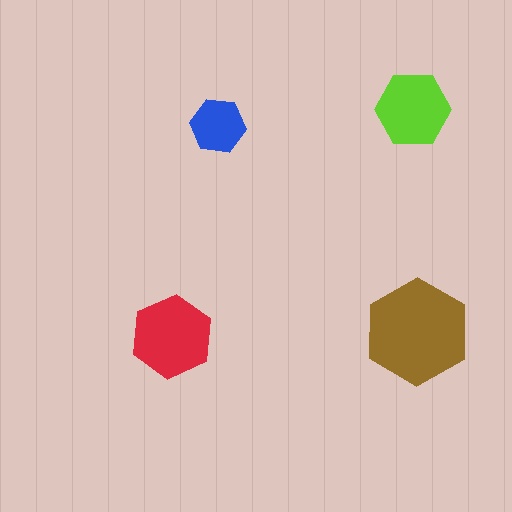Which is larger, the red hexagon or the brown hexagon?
The brown one.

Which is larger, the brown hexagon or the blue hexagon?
The brown one.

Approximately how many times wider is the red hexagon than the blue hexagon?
About 1.5 times wider.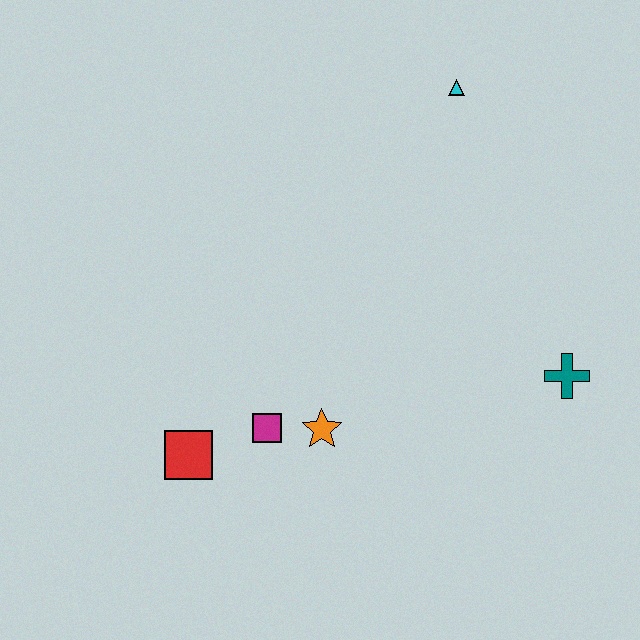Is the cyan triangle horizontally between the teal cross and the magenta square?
Yes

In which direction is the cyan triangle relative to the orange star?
The cyan triangle is above the orange star.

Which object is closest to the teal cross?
The orange star is closest to the teal cross.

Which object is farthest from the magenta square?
The cyan triangle is farthest from the magenta square.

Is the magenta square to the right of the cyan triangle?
No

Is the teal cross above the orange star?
Yes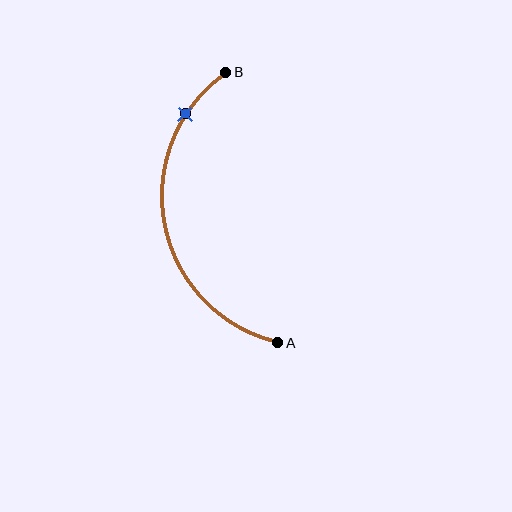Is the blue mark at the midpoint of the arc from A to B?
No. The blue mark lies on the arc but is closer to endpoint B. The arc midpoint would be at the point on the curve equidistant along the arc from both A and B.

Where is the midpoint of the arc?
The arc midpoint is the point on the curve farthest from the straight line joining A and B. It sits to the left of that line.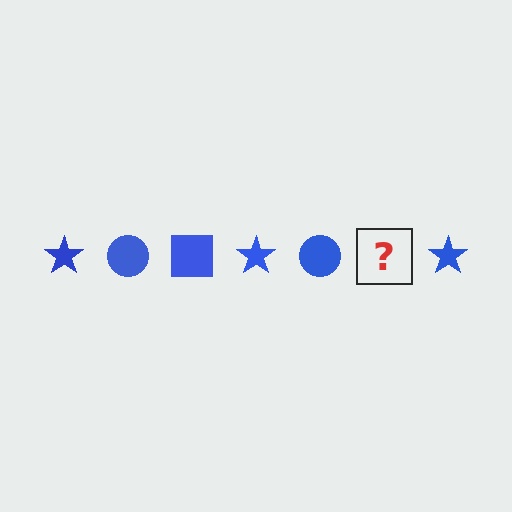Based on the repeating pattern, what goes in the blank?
The blank should be a blue square.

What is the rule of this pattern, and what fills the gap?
The rule is that the pattern cycles through star, circle, square shapes in blue. The gap should be filled with a blue square.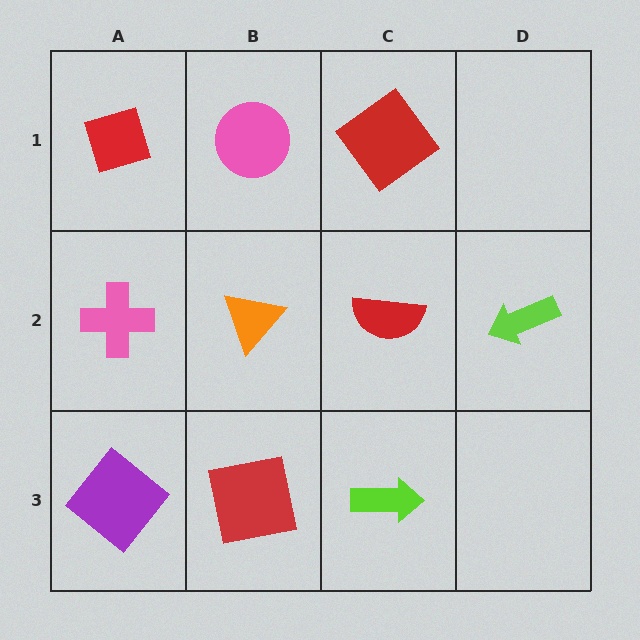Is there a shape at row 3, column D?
No, that cell is empty.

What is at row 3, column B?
A red square.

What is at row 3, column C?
A lime arrow.